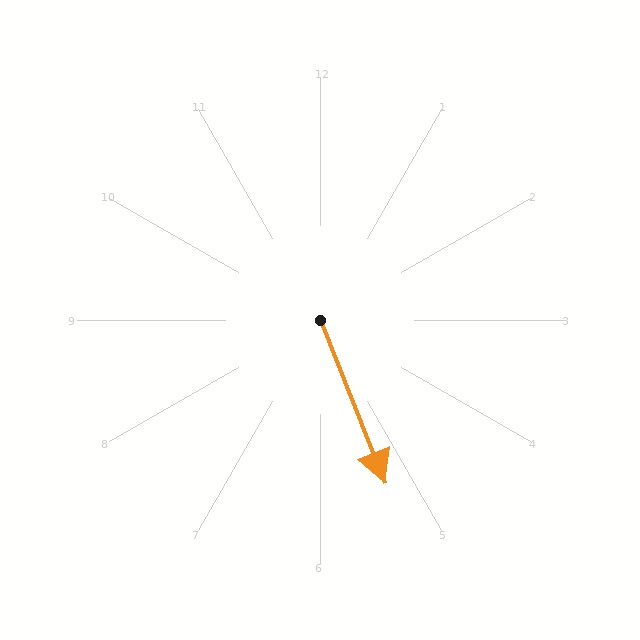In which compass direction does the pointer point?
South.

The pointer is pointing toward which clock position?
Roughly 5 o'clock.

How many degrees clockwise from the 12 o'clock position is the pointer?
Approximately 158 degrees.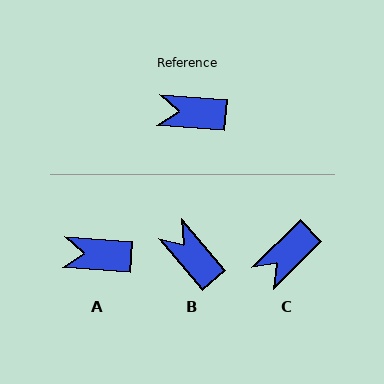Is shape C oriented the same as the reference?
No, it is off by about 49 degrees.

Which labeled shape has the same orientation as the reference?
A.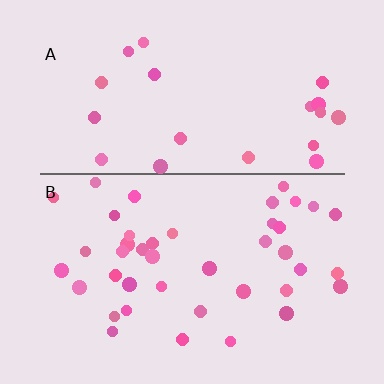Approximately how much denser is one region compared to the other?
Approximately 1.9× — region B over region A.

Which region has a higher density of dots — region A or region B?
B (the bottom).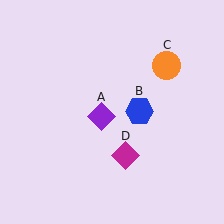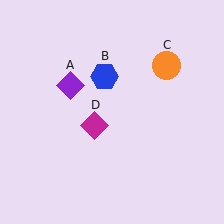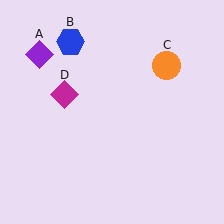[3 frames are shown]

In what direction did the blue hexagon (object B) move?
The blue hexagon (object B) moved up and to the left.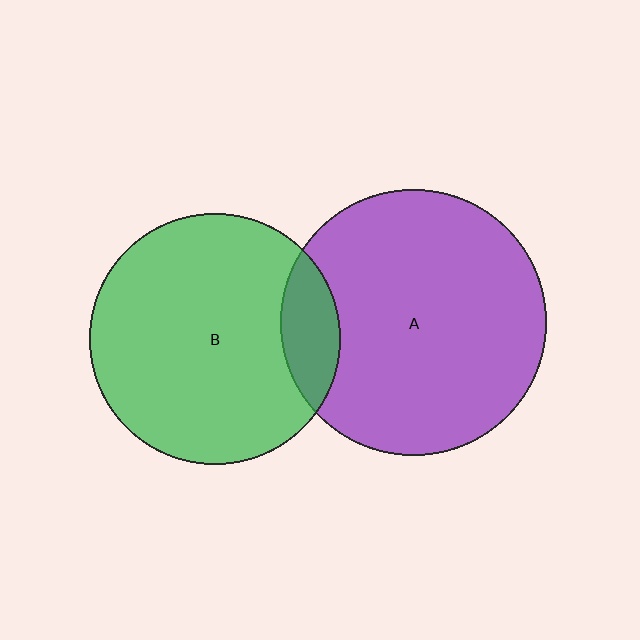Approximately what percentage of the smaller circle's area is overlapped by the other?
Approximately 15%.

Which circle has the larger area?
Circle A (purple).